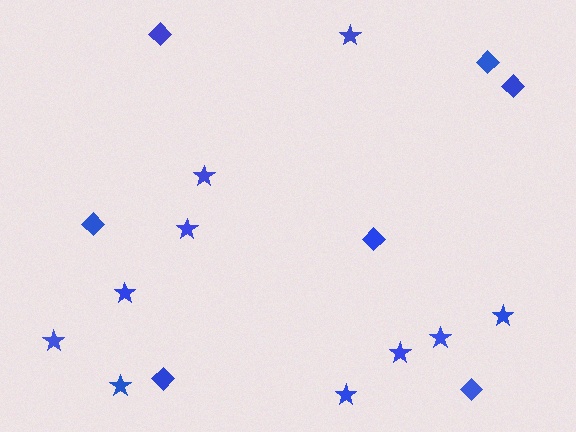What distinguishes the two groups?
There are 2 groups: one group of diamonds (7) and one group of stars (10).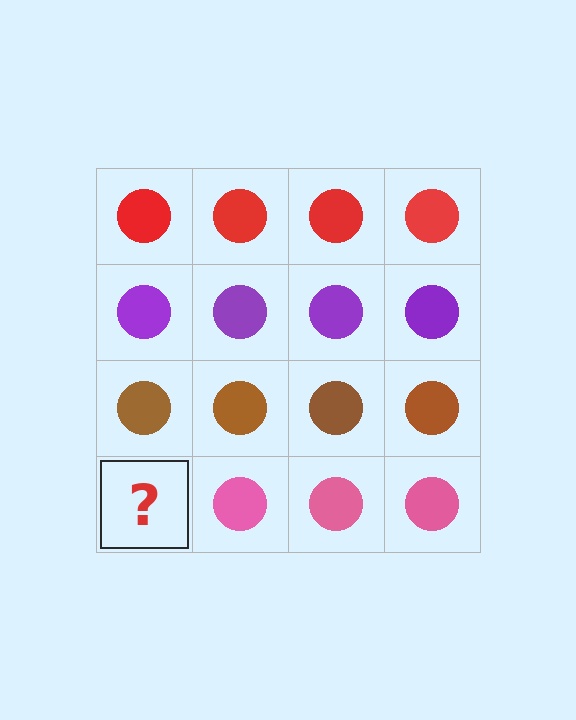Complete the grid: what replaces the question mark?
The question mark should be replaced with a pink circle.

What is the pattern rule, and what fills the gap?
The rule is that each row has a consistent color. The gap should be filled with a pink circle.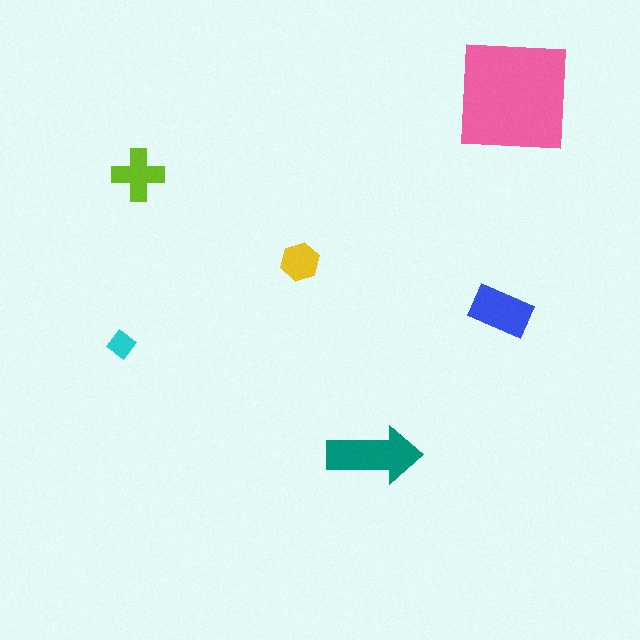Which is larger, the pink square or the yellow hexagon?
The pink square.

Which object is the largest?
The pink square.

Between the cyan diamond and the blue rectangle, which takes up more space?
The blue rectangle.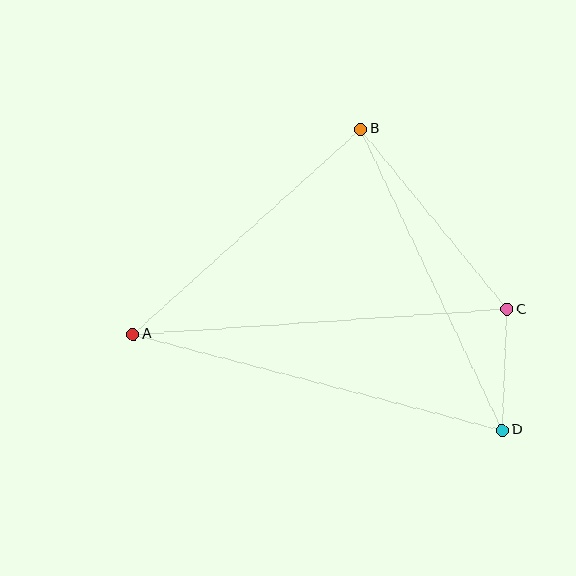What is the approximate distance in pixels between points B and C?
The distance between B and C is approximately 232 pixels.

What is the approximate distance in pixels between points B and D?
The distance between B and D is approximately 332 pixels.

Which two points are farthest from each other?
Points A and D are farthest from each other.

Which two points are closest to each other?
Points C and D are closest to each other.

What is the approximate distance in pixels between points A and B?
The distance between A and B is approximately 307 pixels.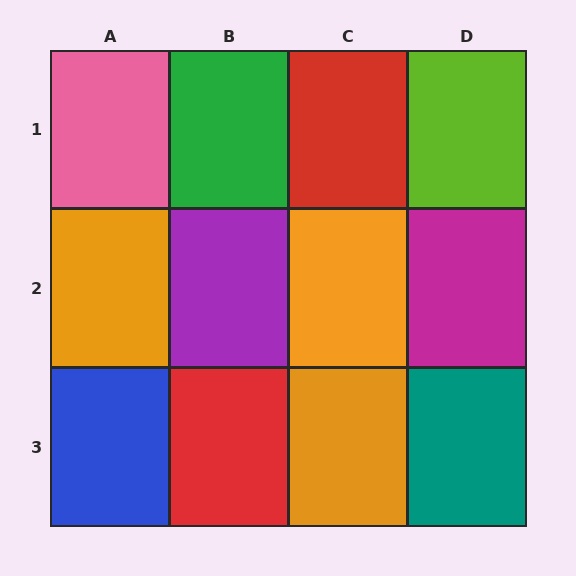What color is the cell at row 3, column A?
Blue.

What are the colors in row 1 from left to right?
Pink, green, red, lime.